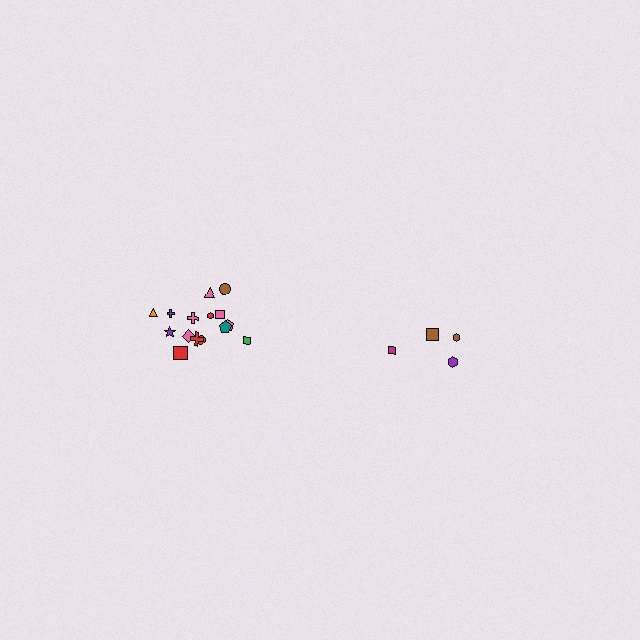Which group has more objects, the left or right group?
The left group.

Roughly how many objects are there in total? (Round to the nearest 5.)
Roughly 20 objects in total.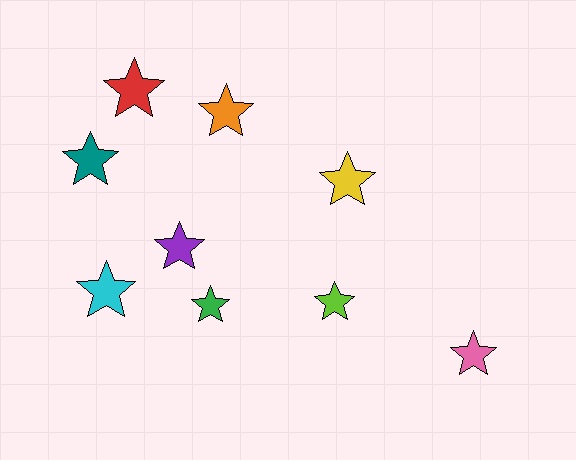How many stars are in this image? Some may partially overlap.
There are 9 stars.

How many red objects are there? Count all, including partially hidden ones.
There is 1 red object.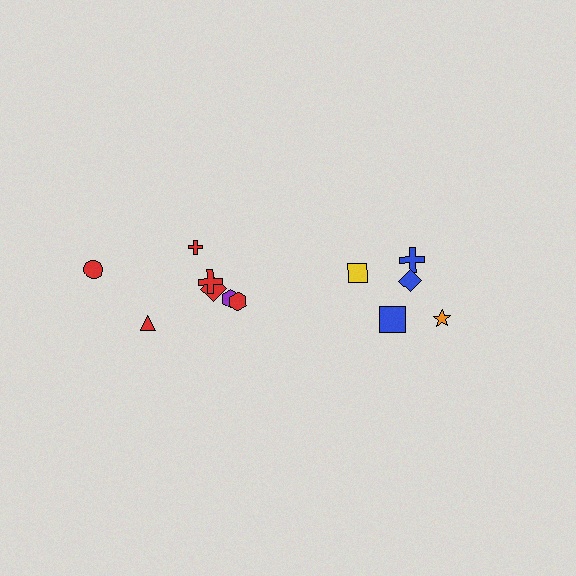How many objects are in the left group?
There are 7 objects.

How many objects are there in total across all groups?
There are 12 objects.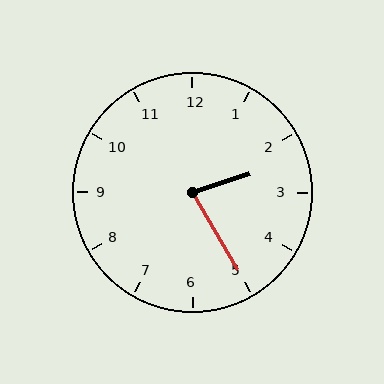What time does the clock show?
2:25.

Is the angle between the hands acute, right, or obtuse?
It is acute.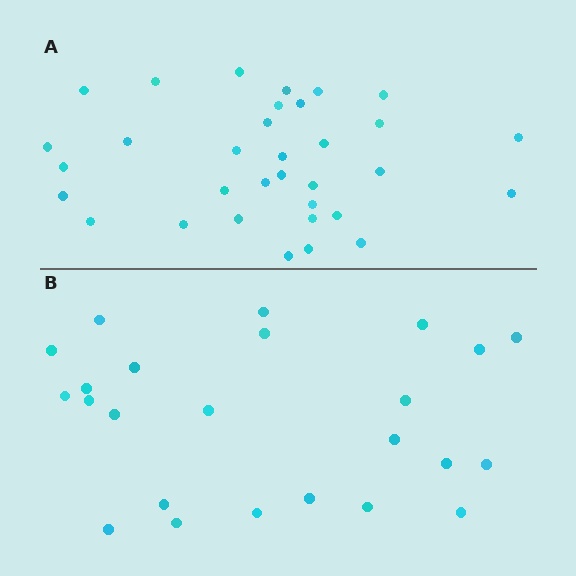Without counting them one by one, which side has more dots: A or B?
Region A (the top region) has more dots.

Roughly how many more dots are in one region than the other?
Region A has roughly 8 or so more dots than region B.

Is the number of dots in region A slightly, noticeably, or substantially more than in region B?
Region A has noticeably more, but not dramatically so. The ratio is roughly 1.4 to 1.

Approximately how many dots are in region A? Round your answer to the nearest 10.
About 30 dots. (The exact count is 33, which rounds to 30.)